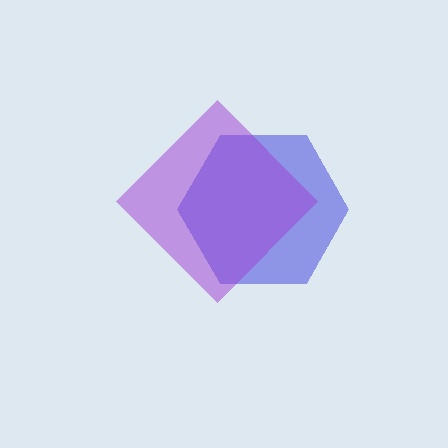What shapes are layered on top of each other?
The layered shapes are: a blue hexagon, a purple diamond.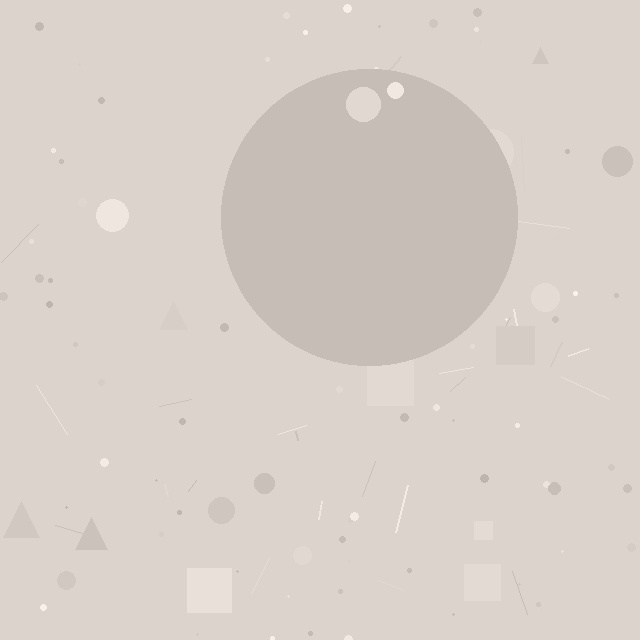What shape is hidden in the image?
A circle is hidden in the image.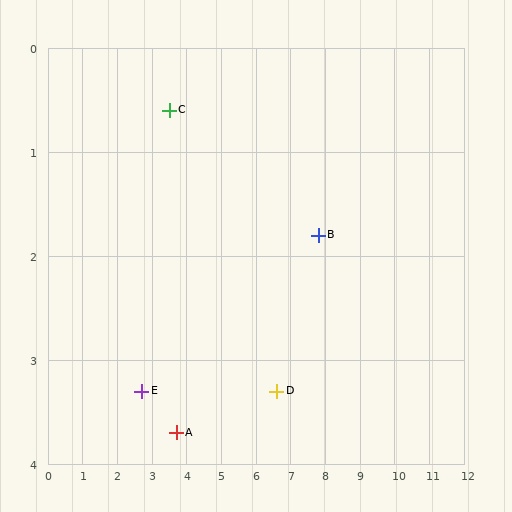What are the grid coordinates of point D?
Point D is at approximately (6.6, 3.3).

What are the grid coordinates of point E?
Point E is at approximately (2.7, 3.3).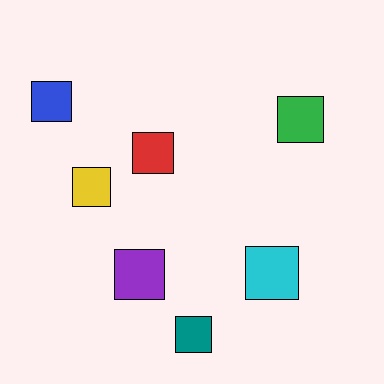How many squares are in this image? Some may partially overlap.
There are 7 squares.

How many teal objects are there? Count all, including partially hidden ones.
There is 1 teal object.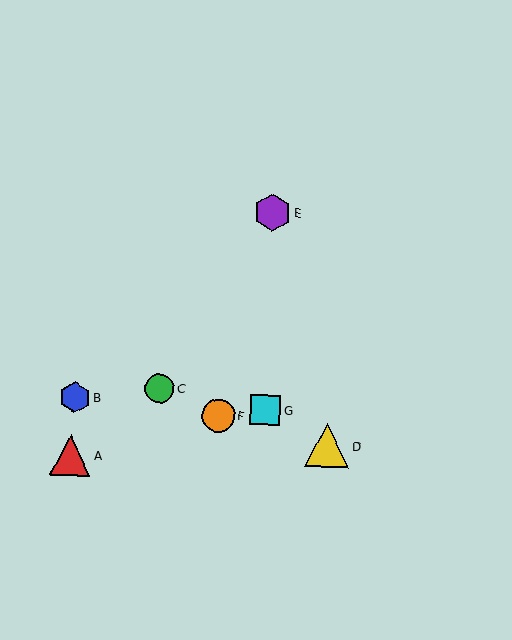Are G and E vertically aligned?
Yes, both are at x≈265.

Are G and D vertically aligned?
No, G is at x≈265 and D is at x≈327.